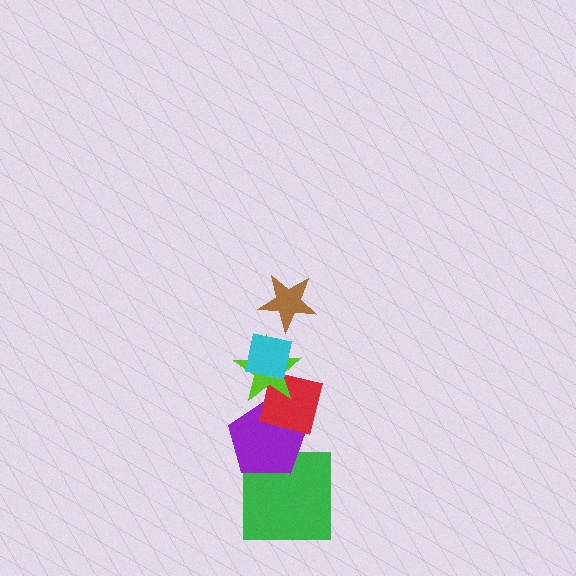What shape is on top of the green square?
The purple pentagon is on top of the green square.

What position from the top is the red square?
The red square is 4th from the top.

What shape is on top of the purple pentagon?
The red square is on top of the purple pentagon.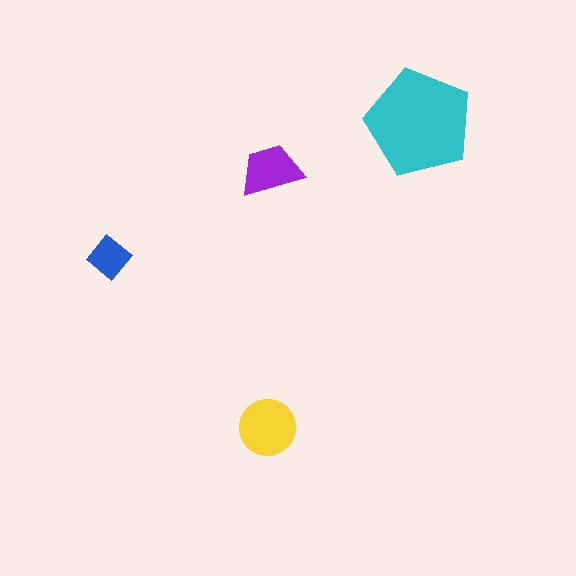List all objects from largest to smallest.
The cyan pentagon, the yellow circle, the purple trapezoid, the blue diamond.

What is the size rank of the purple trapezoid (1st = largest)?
3rd.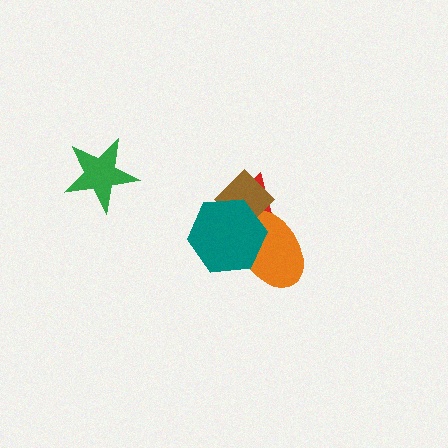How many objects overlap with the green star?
0 objects overlap with the green star.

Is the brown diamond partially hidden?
Yes, it is partially covered by another shape.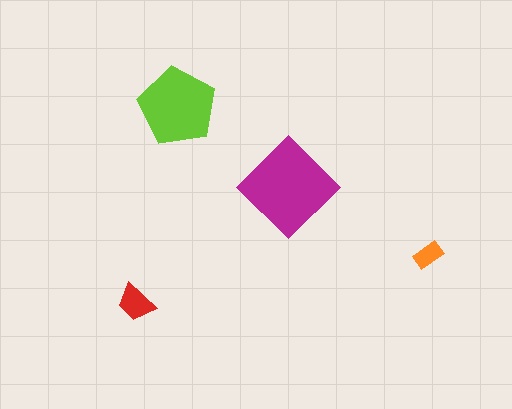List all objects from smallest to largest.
The orange rectangle, the red trapezoid, the lime pentagon, the magenta diamond.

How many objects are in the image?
There are 4 objects in the image.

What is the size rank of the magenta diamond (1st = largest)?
1st.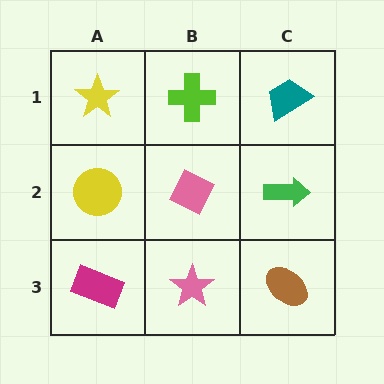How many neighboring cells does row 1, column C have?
2.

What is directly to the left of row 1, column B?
A yellow star.